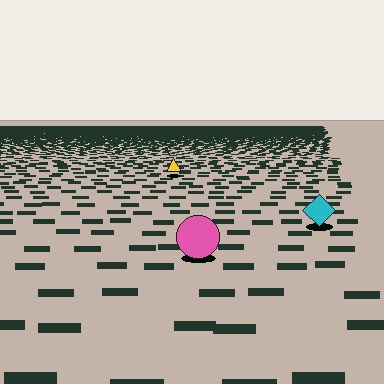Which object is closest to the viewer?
The pink circle is closest. The texture marks near it are larger and more spread out.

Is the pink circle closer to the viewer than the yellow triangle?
Yes. The pink circle is closer — you can tell from the texture gradient: the ground texture is coarser near it.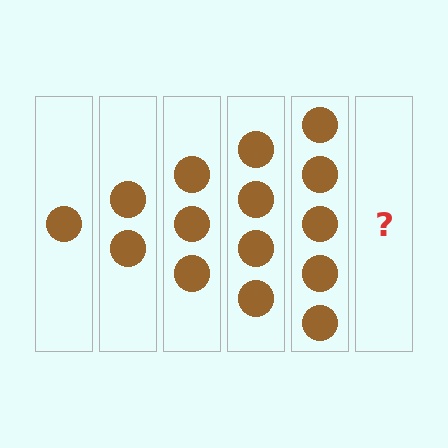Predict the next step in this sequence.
The next step is 6 circles.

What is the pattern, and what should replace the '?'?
The pattern is that each step adds one more circle. The '?' should be 6 circles.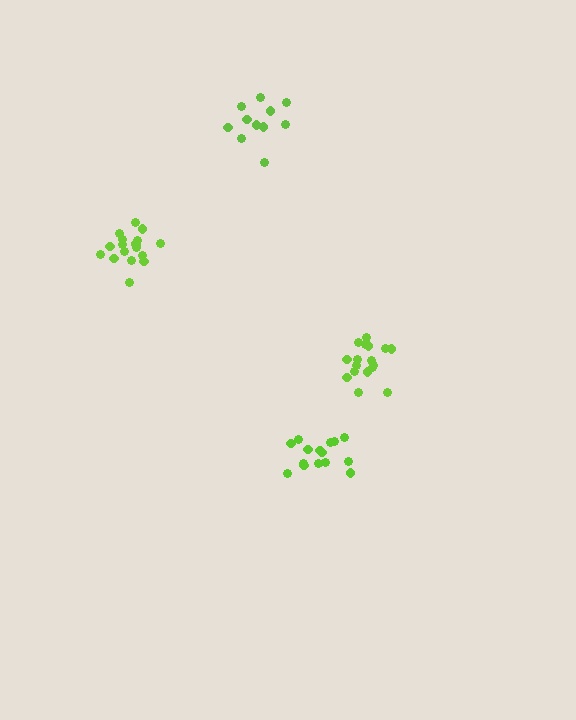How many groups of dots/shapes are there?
There are 4 groups.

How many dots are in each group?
Group 1: 15 dots, Group 2: 17 dots, Group 3: 17 dots, Group 4: 11 dots (60 total).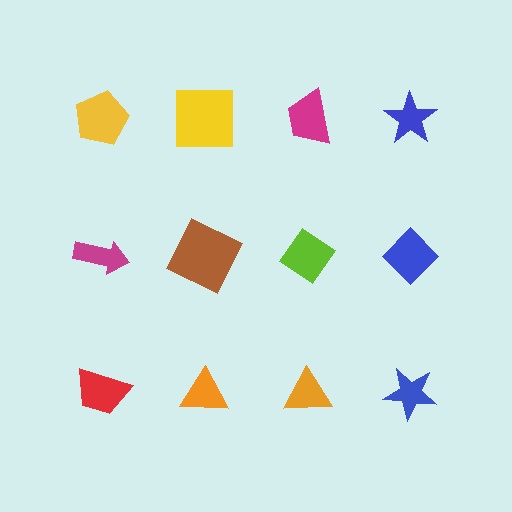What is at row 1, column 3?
A magenta trapezoid.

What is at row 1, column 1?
A yellow pentagon.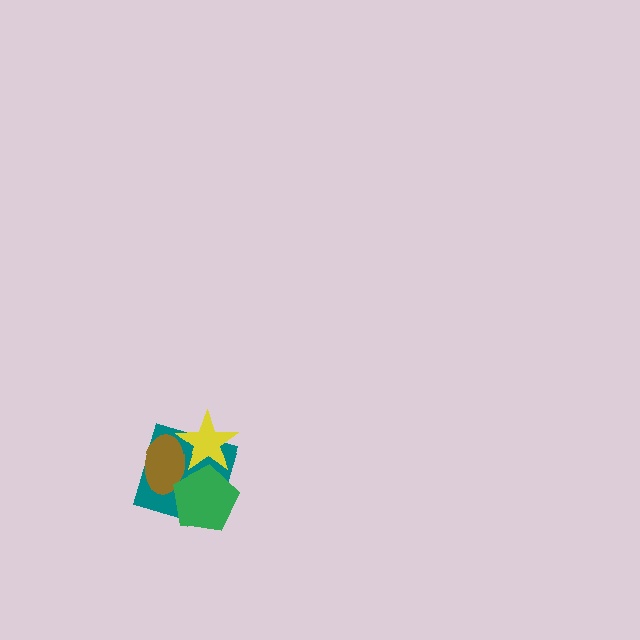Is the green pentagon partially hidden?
No, no other shape covers it.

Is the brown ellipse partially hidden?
Yes, it is partially covered by another shape.